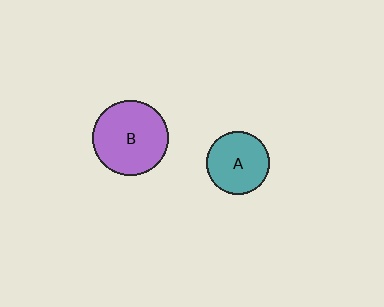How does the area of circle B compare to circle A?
Approximately 1.4 times.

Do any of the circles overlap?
No, none of the circles overlap.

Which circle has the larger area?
Circle B (purple).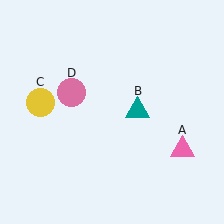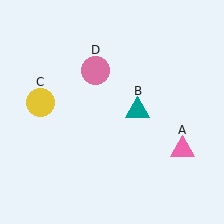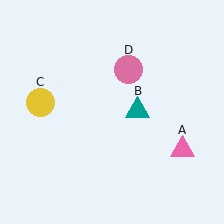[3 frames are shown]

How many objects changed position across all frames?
1 object changed position: pink circle (object D).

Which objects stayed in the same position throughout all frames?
Pink triangle (object A) and teal triangle (object B) and yellow circle (object C) remained stationary.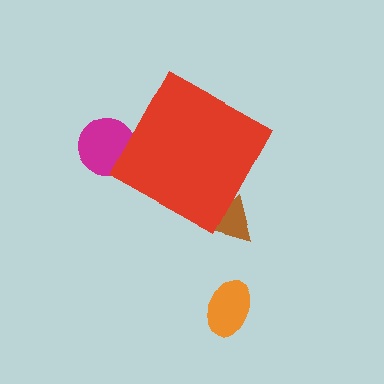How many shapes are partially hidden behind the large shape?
2 shapes are partially hidden.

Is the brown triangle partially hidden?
Yes, the brown triangle is partially hidden behind the red diamond.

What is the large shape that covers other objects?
A red diamond.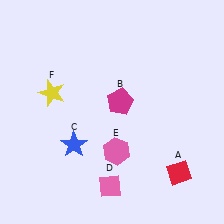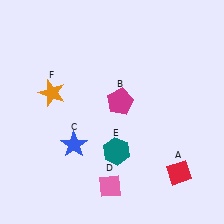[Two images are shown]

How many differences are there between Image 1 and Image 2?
There are 2 differences between the two images.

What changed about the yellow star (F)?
In Image 1, F is yellow. In Image 2, it changed to orange.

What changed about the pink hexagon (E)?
In Image 1, E is pink. In Image 2, it changed to teal.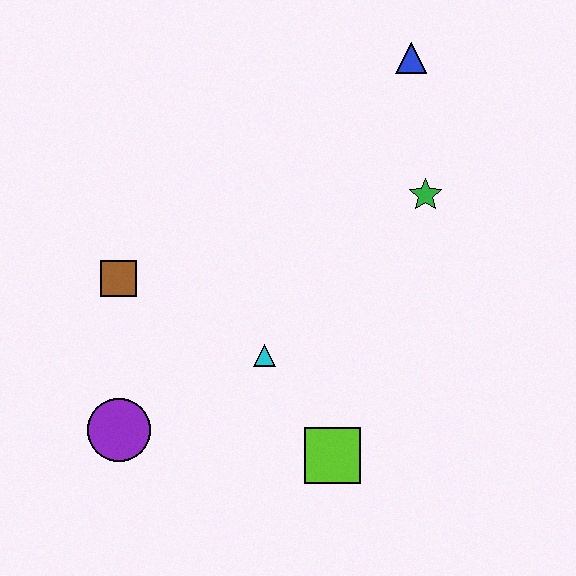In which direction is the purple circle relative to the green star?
The purple circle is to the left of the green star.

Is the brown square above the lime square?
Yes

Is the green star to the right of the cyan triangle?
Yes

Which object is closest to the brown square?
The purple circle is closest to the brown square.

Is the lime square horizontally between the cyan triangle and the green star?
Yes